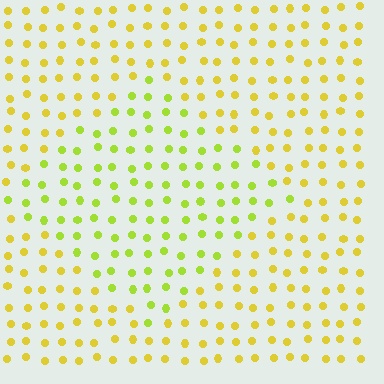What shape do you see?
I see a diamond.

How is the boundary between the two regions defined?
The boundary is defined purely by a slight shift in hue (about 28 degrees). Spacing, size, and orientation are identical on both sides.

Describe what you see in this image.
The image is filled with small yellow elements in a uniform arrangement. A diamond-shaped region is visible where the elements are tinted to a slightly different hue, forming a subtle color boundary.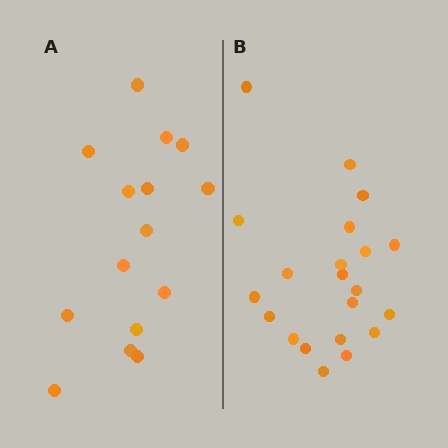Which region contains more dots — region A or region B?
Region B (the right region) has more dots.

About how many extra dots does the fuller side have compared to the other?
Region B has about 6 more dots than region A.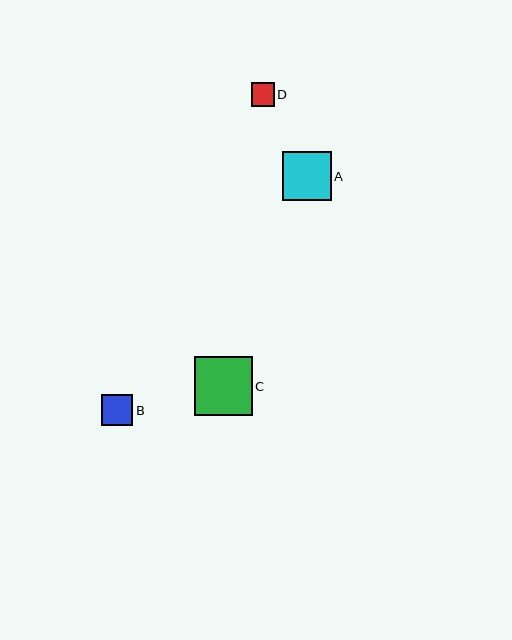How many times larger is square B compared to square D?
Square B is approximately 1.3 times the size of square D.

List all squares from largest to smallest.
From largest to smallest: C, A, B, D.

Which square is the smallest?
Square D is the smallest with a size of approximately 23 pixels.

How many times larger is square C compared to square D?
Square C is approximately 2.5 times the size of square D.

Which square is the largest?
Square C is the largest with a size of approximately 58 pixels.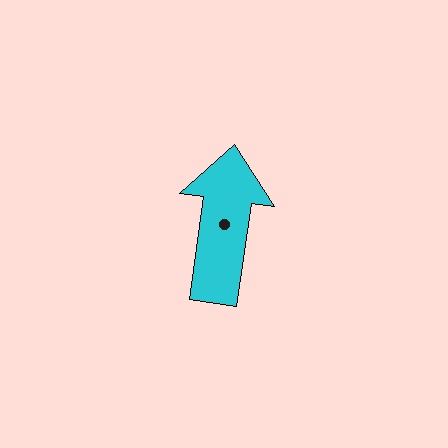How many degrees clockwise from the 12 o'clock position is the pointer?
Approximately 8 degrees.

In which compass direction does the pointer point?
North.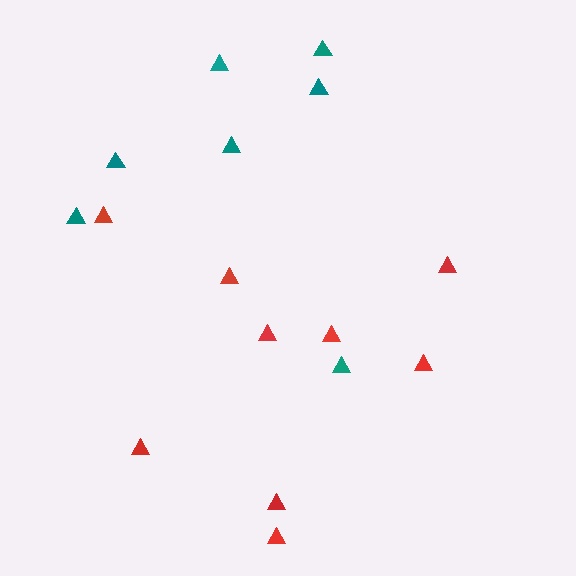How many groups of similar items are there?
There are 2 groups: one group of red triangles (9) and one group of teal triangles (7).